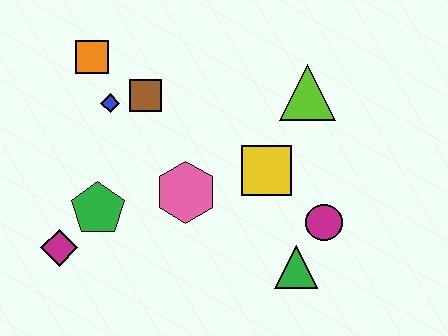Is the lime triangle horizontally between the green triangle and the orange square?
No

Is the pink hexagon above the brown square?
No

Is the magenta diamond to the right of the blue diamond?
No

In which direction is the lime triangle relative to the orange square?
The lime triangle is to the right of the orange square.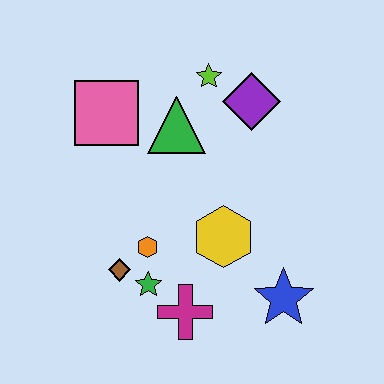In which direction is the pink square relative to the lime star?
The pink square is to the left of the lime star.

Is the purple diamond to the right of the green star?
Yes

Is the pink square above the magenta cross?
Yes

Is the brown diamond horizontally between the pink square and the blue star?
Yes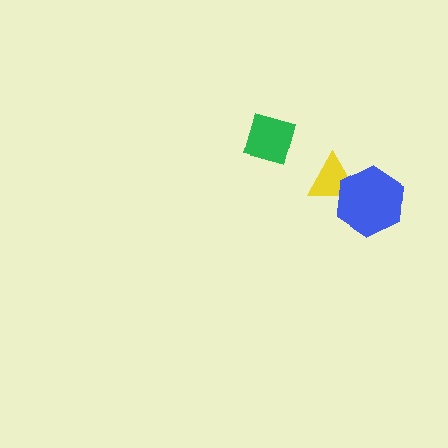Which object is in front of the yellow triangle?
The blue hexagon is in front of the yellow triangle.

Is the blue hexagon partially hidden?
No, no other shape covers it.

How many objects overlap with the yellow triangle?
1 object overlaps with the yellow triangle.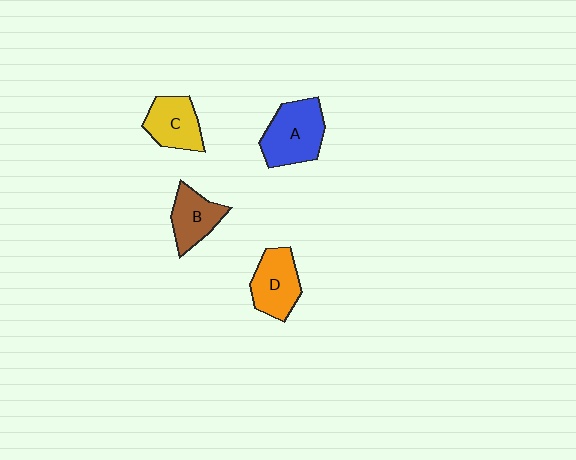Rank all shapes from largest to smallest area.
From largest to smallest: A (blue), D (orange), C (yellow), B (brown).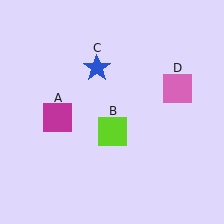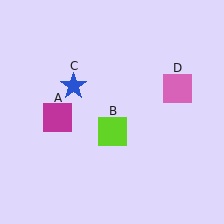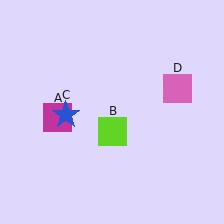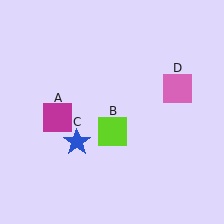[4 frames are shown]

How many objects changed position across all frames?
1 object changed position: blue star (object C).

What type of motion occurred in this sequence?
The blue star (object C) rotated counterclockwise around the center of the scene.